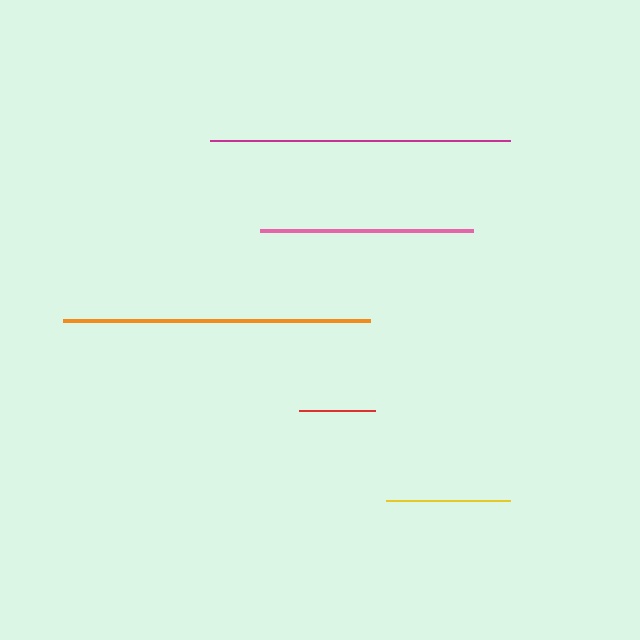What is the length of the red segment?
The red segment is approximately 76 pixels long.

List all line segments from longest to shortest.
From longest to shortest: orange, magenta, pink, yellow, red.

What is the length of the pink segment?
The pink segment is approximately 213 pixels long.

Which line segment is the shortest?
The red line is the shortest at approximately 76 pixels.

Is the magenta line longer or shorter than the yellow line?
The magenta line is longer than the yellow line.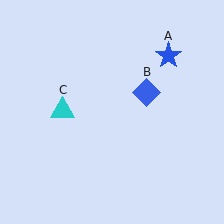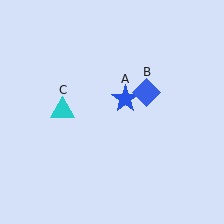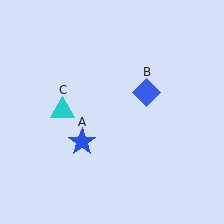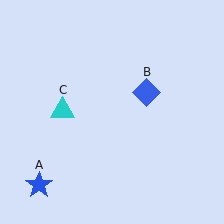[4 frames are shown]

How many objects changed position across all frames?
1 object changed position: blue star (object A).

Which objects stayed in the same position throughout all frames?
Blue diamond (object B) and cyan triangle (object C) remained stationary.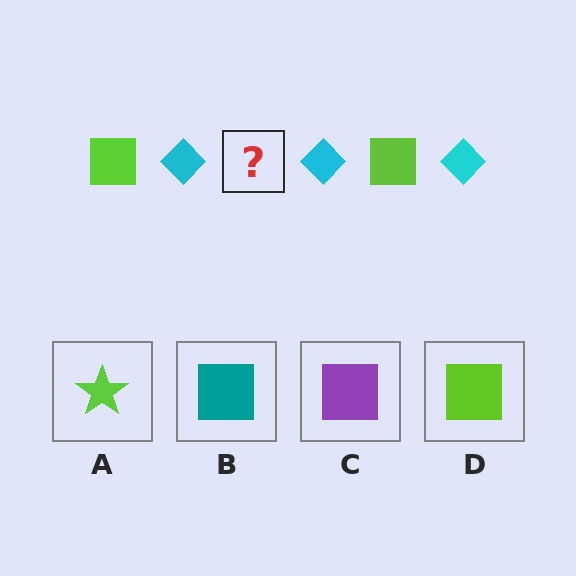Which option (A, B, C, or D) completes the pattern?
D.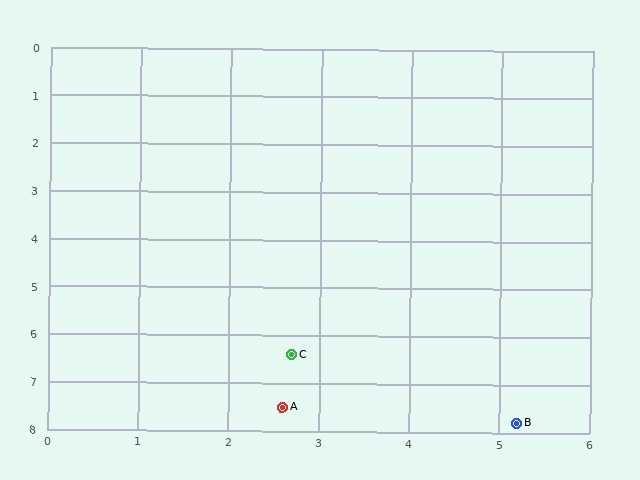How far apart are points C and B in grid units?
Points C and B are about 2.9 grid units apart.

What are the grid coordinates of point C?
Point C is at approximately (2.7, 6.4).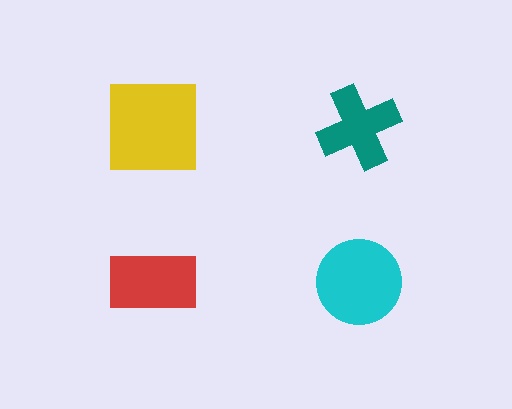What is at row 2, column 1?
A red rectangle.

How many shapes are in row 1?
2 shapes.